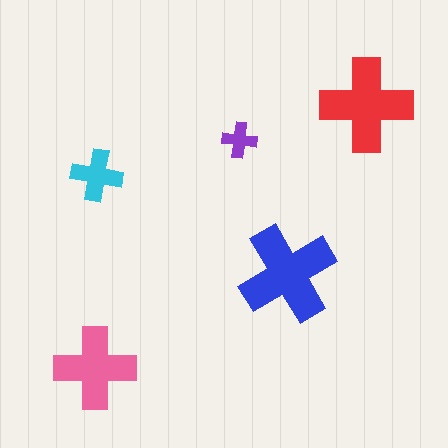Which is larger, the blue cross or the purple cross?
The blue one.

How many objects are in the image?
There are 5 objects in the image.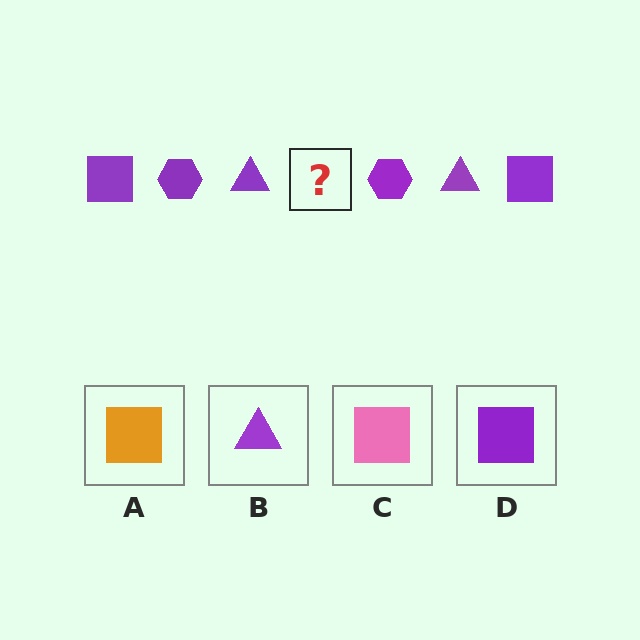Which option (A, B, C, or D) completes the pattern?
D.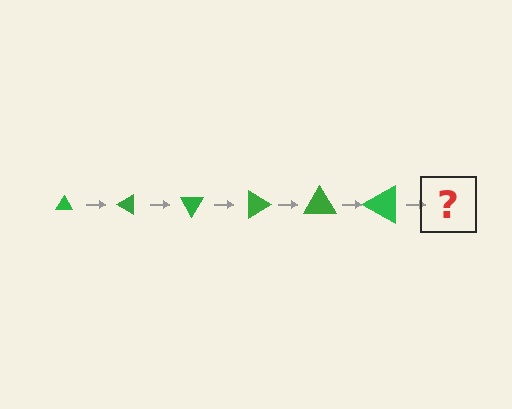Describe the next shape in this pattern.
It should be a triangle, larger than the previous one and rotated 180 degrees from the start.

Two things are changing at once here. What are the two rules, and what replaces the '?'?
The two rules are that the triangle grows larger each step and it rotates 30 degrees each step. The '?' should be a triangle, larger than the previous one and rotated 180 degrees from the start.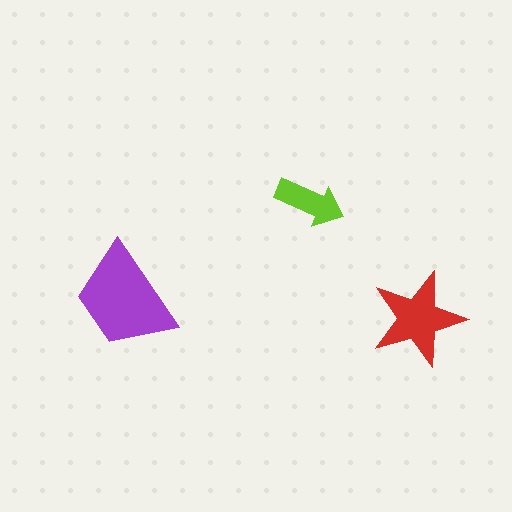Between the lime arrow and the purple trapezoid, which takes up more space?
The purple trapezoid.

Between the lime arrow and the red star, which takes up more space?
The red star.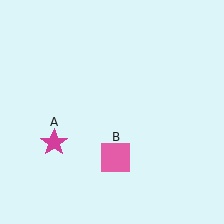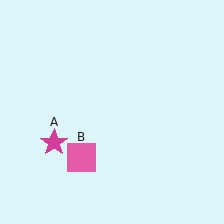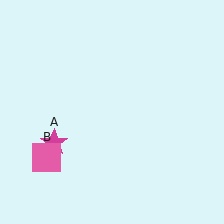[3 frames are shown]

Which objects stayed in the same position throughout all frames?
Magenta star (object A) remained stationary.